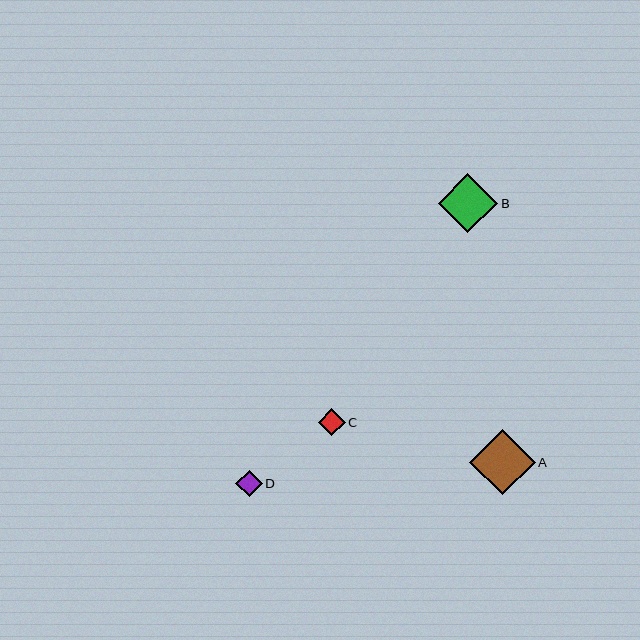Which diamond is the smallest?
Diamond D is the smallest with a size of approximately 26 pixels.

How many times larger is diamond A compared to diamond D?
Diamond A is approximately 2.5 times the size of diamond D.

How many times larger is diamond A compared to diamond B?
Diamond A is approximately 1.1 times the size of diamond B.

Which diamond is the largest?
Diamond A is the largest with a size of approximately 66 pixels.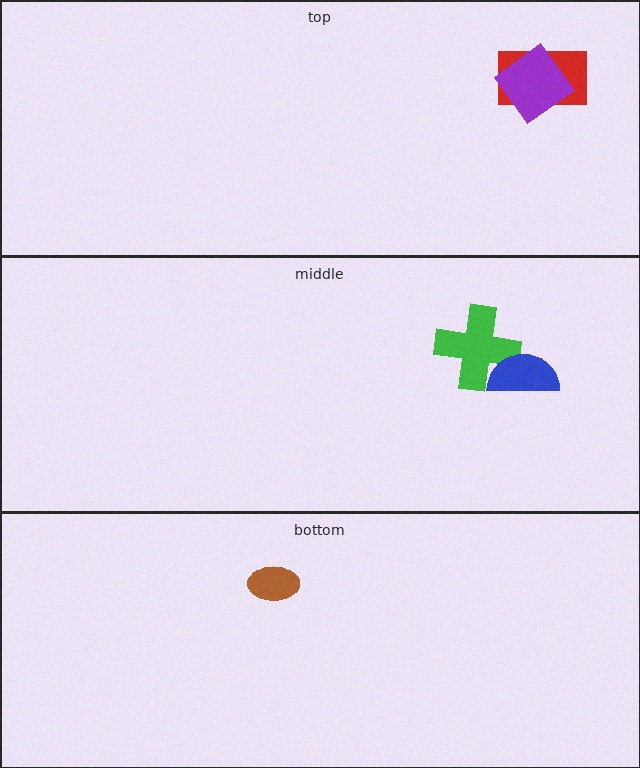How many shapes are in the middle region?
2.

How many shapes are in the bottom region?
1.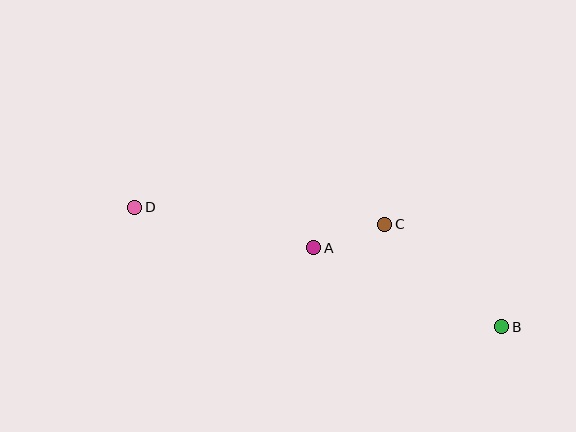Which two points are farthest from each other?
Points B and D are farthest from each other.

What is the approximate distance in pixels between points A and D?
The distance between A and D is approximately 184 pixels.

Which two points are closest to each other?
Points A and C are closest to each other.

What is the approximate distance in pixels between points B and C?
The distance between B and C is approximately 156 pixels.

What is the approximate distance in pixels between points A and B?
The distance between A and B is approximately 204 pixels.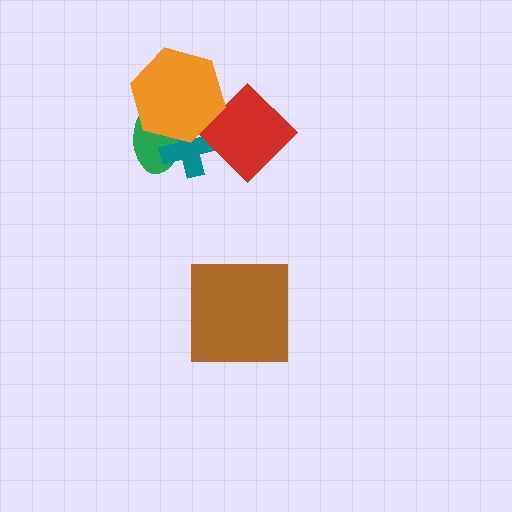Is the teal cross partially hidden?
Yes, it is partially covered by another shape.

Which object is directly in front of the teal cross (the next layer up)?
The red diamond is directly in front of the teal cross.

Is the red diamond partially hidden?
Yes, it is partially covered by another shape.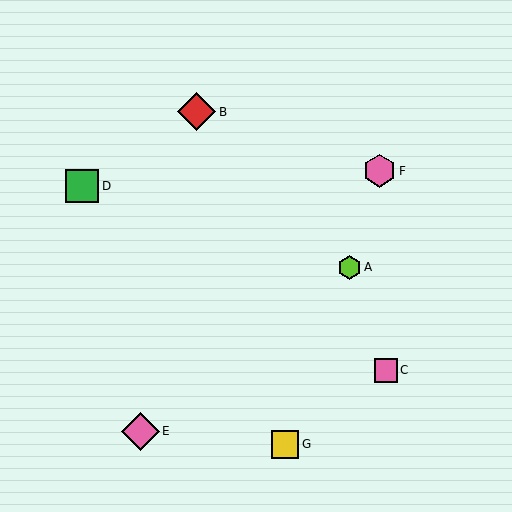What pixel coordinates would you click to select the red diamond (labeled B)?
Click at (197, 112) to select the red diamond B.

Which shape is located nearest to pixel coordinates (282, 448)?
The yellow square (labeled G) at (285, 444) is nearest to that location.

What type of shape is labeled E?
Shape E is a pink diamond.